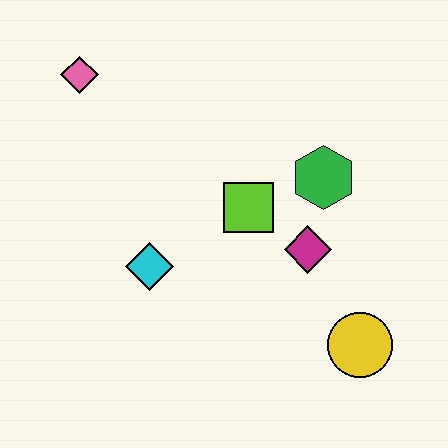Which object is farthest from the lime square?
The pink diamond is farthest from the lime square.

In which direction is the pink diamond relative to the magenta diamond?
The pink diamond is to the left of the magenta diamond.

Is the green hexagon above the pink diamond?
No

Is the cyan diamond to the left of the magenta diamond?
Yes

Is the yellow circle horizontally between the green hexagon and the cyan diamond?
No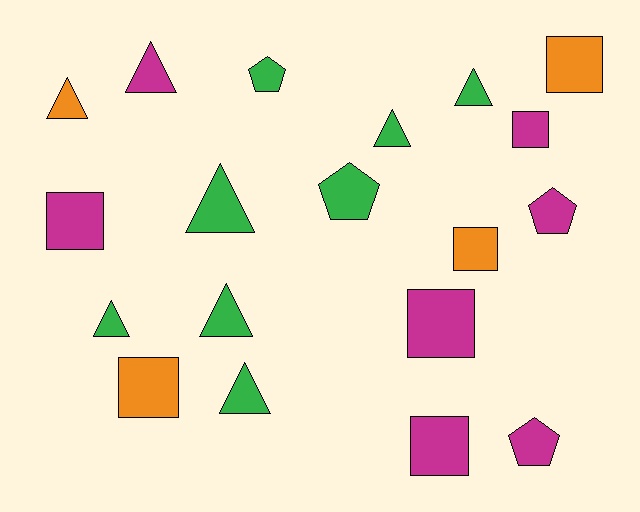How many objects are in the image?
There are 19 objects.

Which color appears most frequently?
Green, with 8 objects.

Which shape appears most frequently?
Triangle, with 8 objects.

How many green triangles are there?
There are 6 green triangles.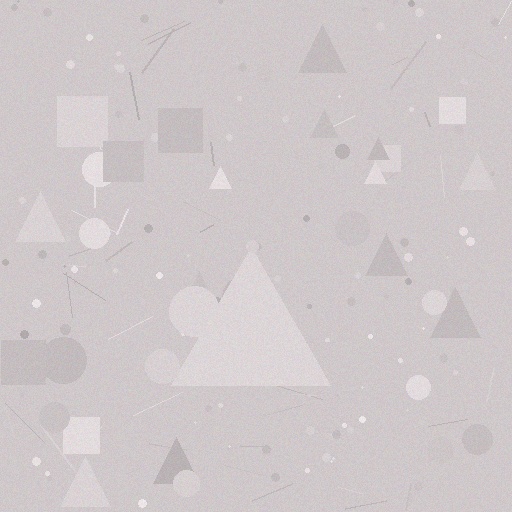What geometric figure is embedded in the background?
A triangle is embedded in the background.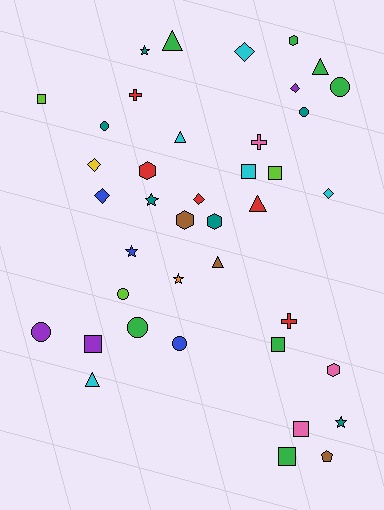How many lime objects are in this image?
There are 3 lime objects.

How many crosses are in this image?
There are 3 crosses.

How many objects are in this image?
There are 40 objects.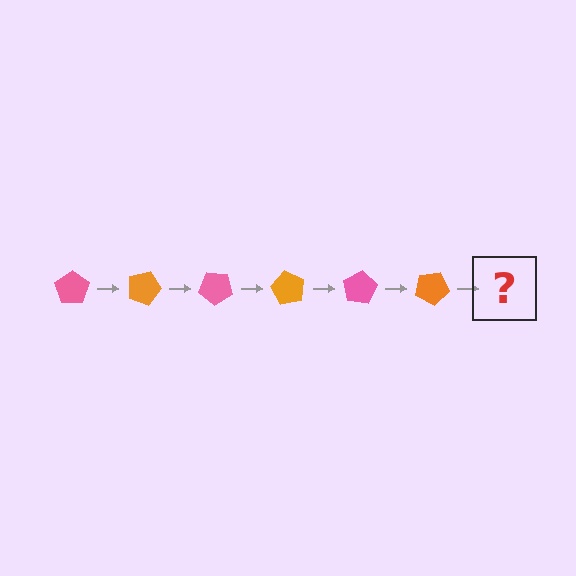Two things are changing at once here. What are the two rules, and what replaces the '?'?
The two rules are that it rotates 20 degrees each step and the color cycles through pink and orange. The '?' should be a pink pentagon, rotated 120 degrees from the start.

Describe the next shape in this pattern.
It should be a pink pentagon, rotated 120 degrees from the start.